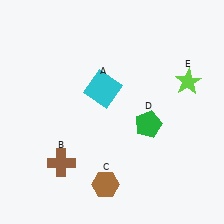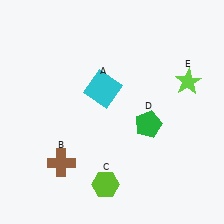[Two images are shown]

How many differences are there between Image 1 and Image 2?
There is 1 difference between the two images.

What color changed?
The hexagon (C) changed from brown in Image 1 to lime in Image 2.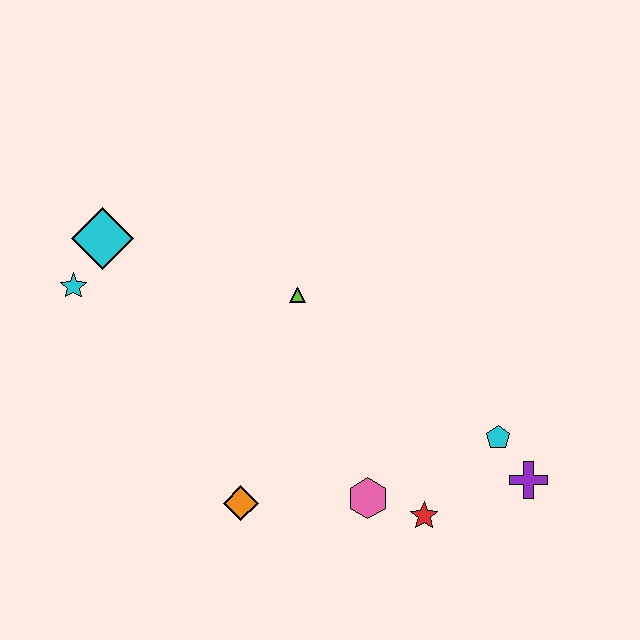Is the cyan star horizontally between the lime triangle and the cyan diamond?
No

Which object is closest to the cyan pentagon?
The purple cross is closest to the cyan pentagon.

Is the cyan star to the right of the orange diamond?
No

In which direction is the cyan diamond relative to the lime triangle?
The cyan diamond is to the left of the lime triangle.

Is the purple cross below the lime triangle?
Yes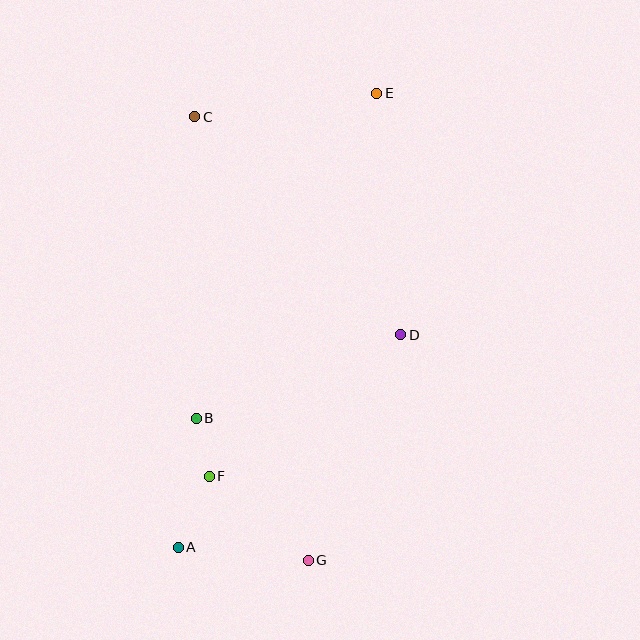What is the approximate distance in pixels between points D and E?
The distance between D and E is approximately 243 pixels.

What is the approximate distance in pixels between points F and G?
The distance between F and G is approximately 130 pixels.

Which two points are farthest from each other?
Points A and E are farthest from each other.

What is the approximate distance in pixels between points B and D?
The distance between B and D is approximately 221 pixels.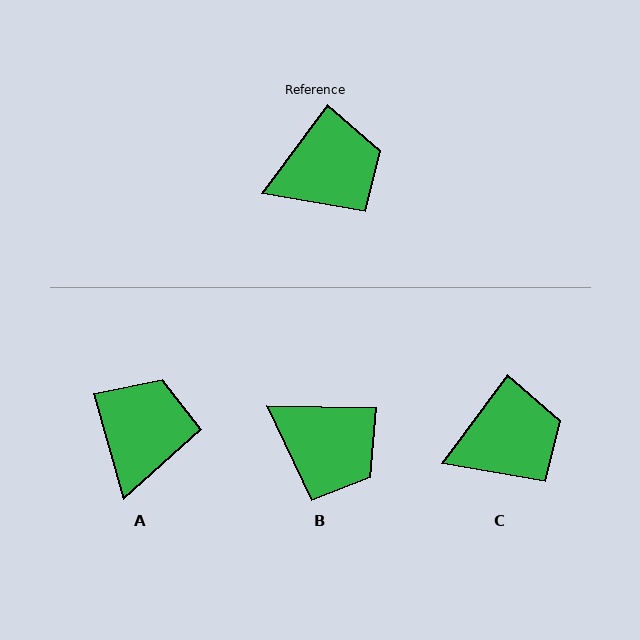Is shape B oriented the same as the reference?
No, it is off by about 54 degrees.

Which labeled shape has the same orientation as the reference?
C.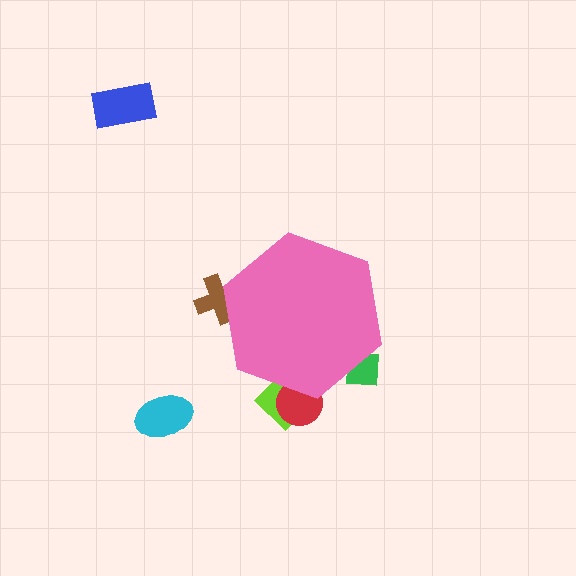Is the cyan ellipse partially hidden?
No, the cyan ellipse is fully visible.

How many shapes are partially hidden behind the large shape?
4 shapes are partially hidden.